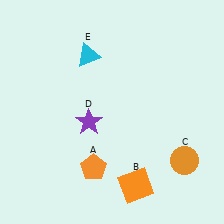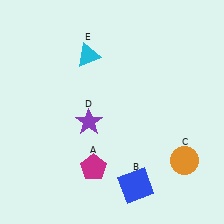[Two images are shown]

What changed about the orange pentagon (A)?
In Image 1, A is orange. In Image 2, it changed to magenta.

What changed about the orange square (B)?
In Image 1, B is orange. In Image 2, it changed to blue.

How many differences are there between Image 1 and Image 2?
There are 2 differences between the two images.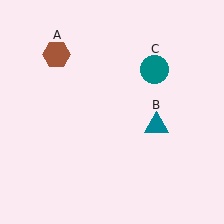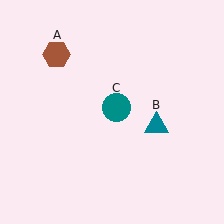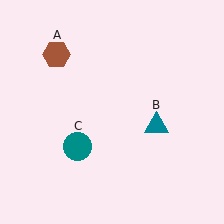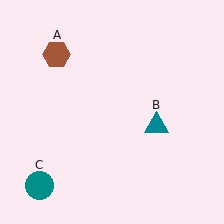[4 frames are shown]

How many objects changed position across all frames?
1 object changed position: teal circle (object C).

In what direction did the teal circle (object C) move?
The teal circle (object C) moved down and to the left.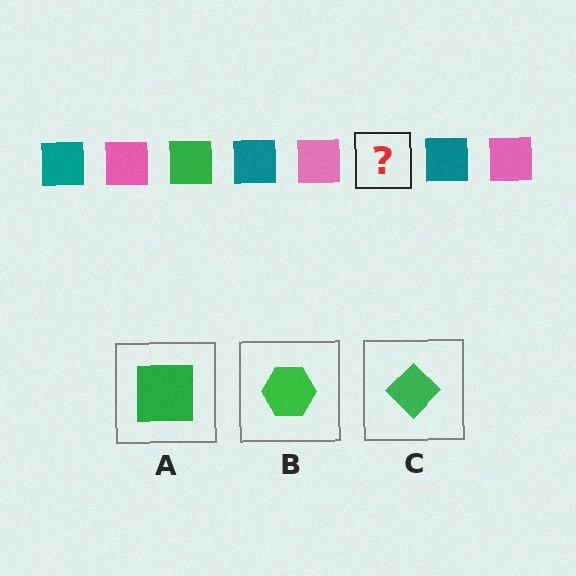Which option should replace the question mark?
Option A.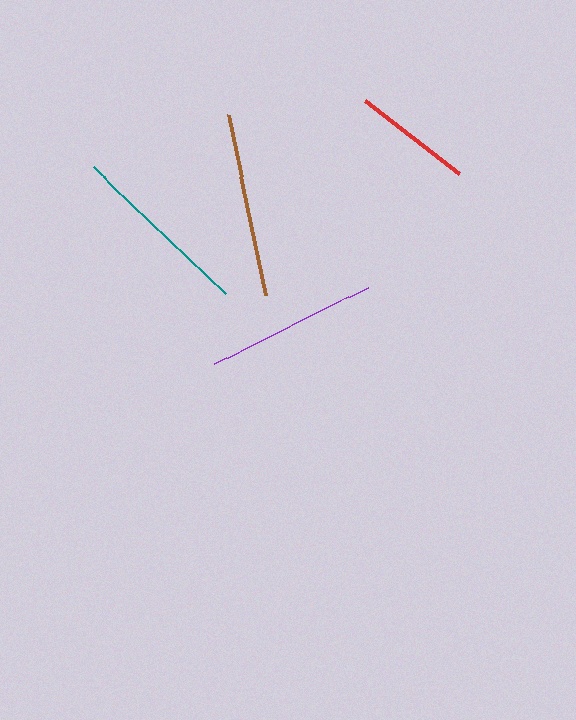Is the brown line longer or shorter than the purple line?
The brown line is longer than the purple line.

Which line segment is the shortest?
The red line is the shortest at approximately 119 pixels.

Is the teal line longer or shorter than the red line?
The teal line is longer than the red line.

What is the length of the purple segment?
The purple segment is approximately 172 pixels long.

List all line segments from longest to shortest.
From longest to shortest: brown, teal, purple, red.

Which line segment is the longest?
The brown line is the longest at approximately 185 pixels.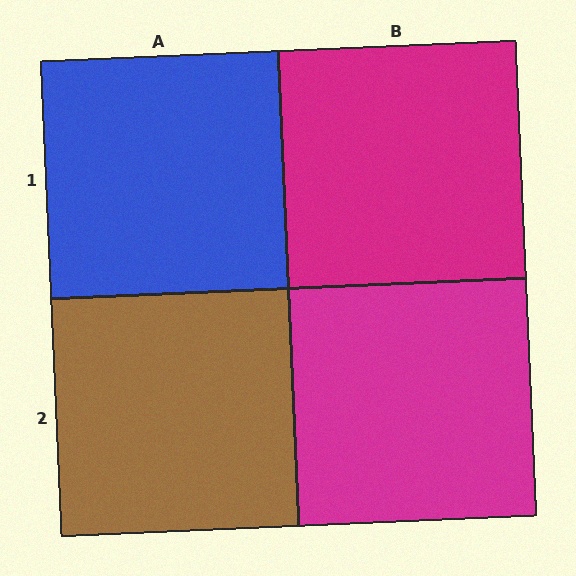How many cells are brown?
1 cell is brown.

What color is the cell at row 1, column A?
Blue.